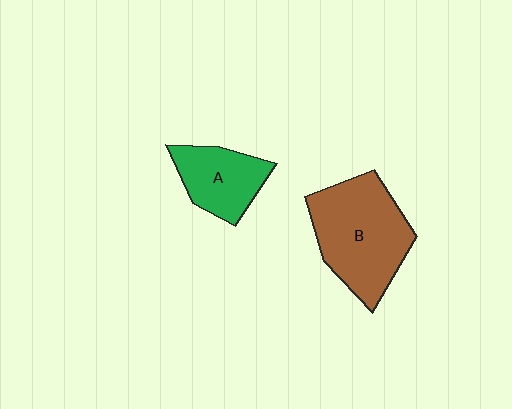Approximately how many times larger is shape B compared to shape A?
Approximately 1.8 times.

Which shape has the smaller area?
Shape A (green).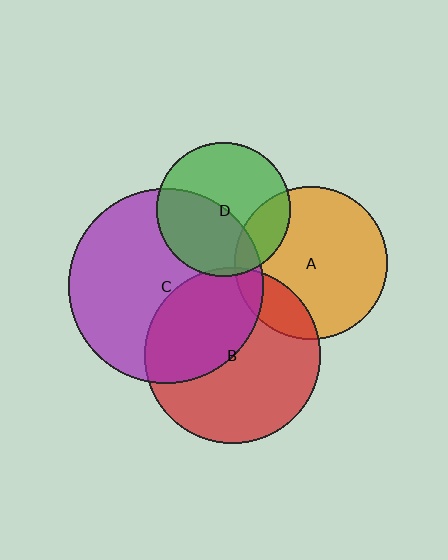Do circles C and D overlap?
Yes.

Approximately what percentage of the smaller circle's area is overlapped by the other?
Approximately 45%.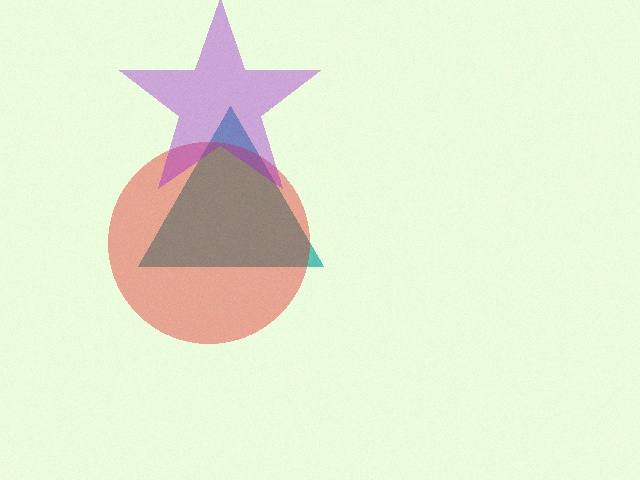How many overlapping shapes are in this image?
There are 3 overlapping shapes in the image.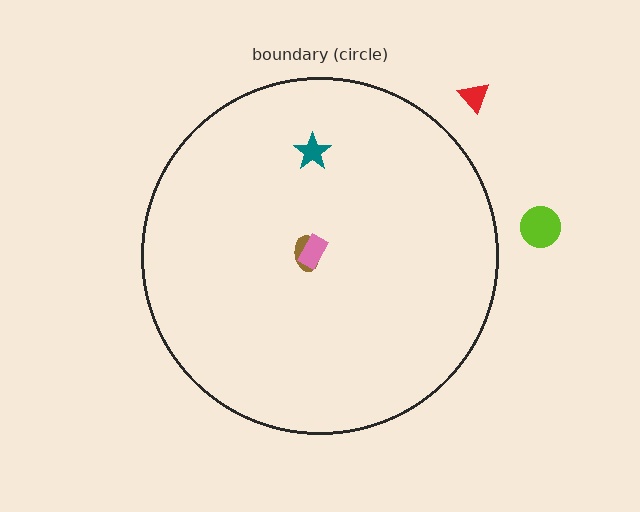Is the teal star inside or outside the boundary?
Inside.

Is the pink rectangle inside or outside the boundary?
Inside.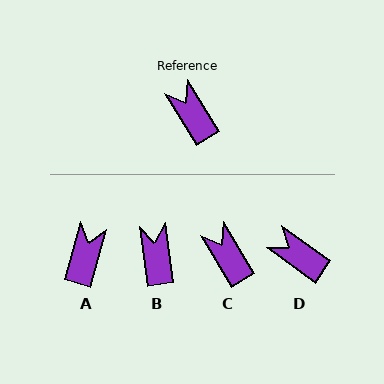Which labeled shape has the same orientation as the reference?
C.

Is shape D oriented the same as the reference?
No, it is off by about 23 degrees.